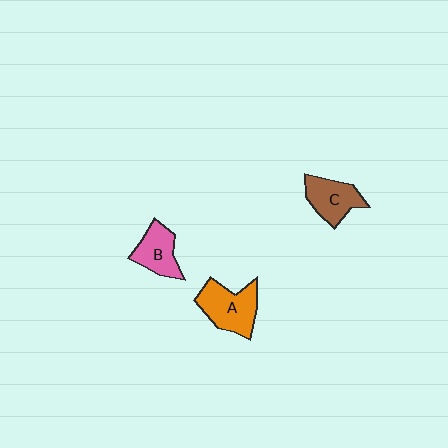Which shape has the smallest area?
Shape B (pink).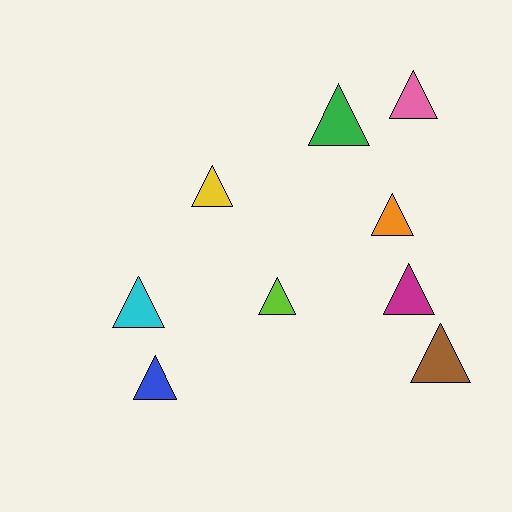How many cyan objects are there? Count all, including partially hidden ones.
There is 1 cyan object.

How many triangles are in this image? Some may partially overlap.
There are 9 triangles.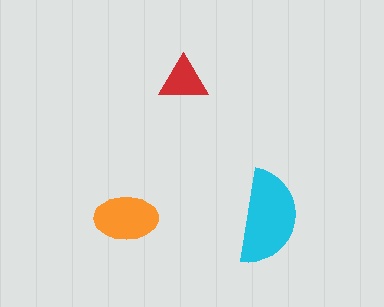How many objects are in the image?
There are 3 objects in the image.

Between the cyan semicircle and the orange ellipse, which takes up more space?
The cyan semicircle.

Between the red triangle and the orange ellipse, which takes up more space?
The orange ellipse.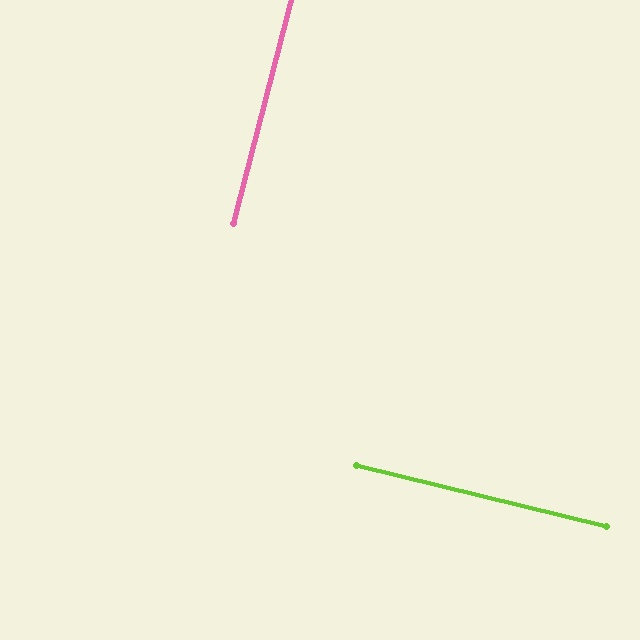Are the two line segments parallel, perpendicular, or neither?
Perpendicular — they meet at approximately 89°.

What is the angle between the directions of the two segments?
Approximately 89 degrees.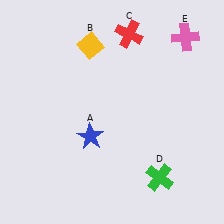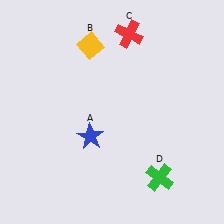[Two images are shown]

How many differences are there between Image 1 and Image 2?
There is 1 difference between the two images.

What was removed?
The pink cross (E) was removed in Image 2.